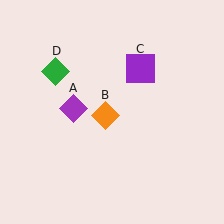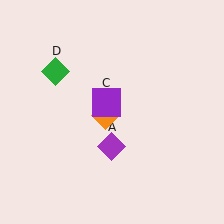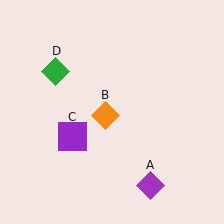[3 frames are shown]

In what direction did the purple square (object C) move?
The purple square (object C) moved down and to the left.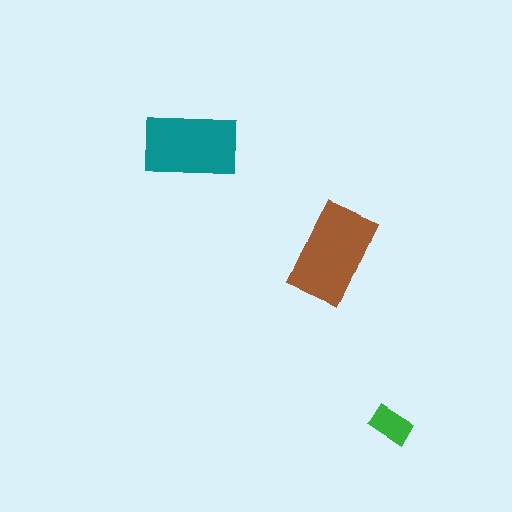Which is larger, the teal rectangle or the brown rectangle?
The brown one.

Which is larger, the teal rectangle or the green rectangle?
The teal one.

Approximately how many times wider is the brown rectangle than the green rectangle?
About 2.5 times wider.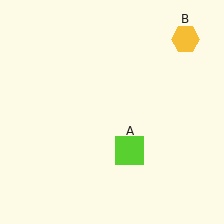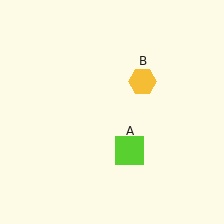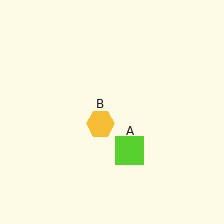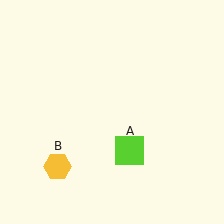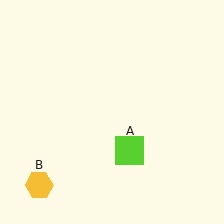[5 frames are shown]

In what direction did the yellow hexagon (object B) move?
The yellow hexagon (object B) moved down and to the left.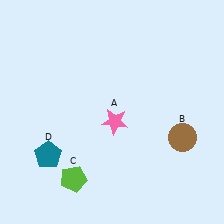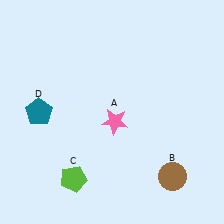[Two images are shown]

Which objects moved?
The objects that moved are: the brown circle (B), the teal pentagon (D).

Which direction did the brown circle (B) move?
The brown circle (B) moved down.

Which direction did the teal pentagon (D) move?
The teal pentagon (D) moved up.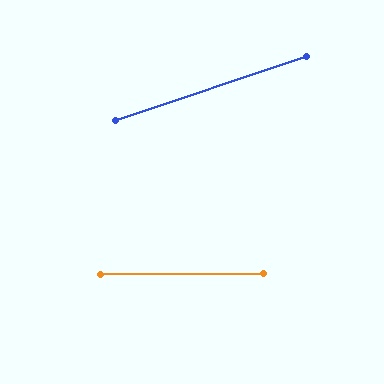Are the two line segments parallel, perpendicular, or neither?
Neither parallel nor perpendicular — they differ by about 18°.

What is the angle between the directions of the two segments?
Approximately 18 degrees.